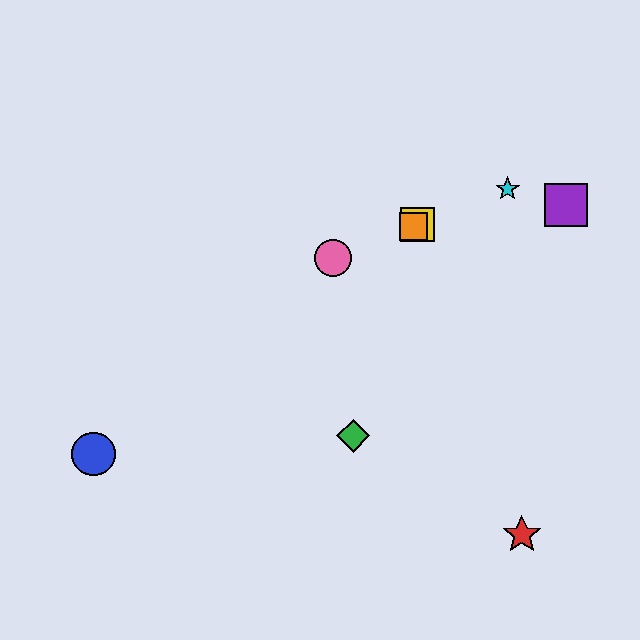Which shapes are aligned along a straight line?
The yellow square, the orange square, the cyan star, the pink circle are aligned along a straight line.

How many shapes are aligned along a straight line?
4 shapes (the yellow square, the orange square, the cyan star, the pink circle) are aligned along a straight line.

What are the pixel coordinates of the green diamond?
The green diamond is at (353, 436).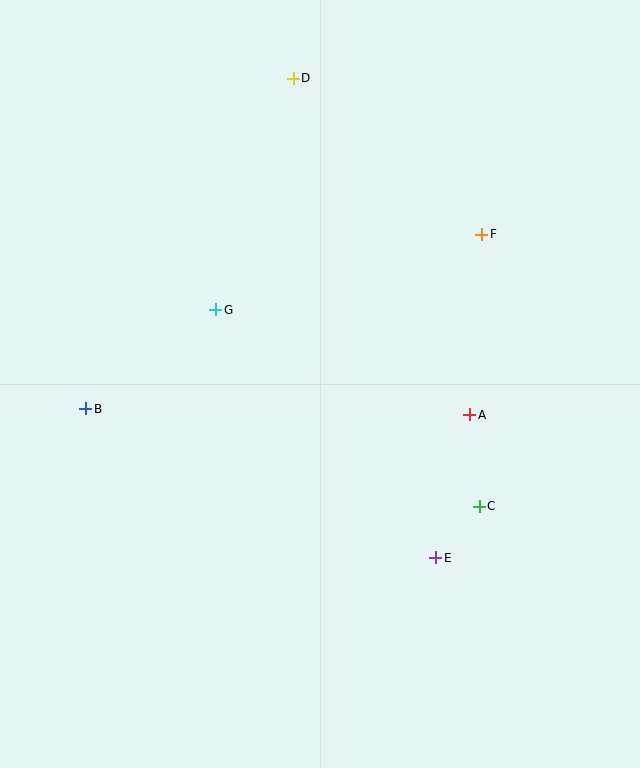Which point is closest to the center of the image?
Point G at (216, 310) is closest to the center.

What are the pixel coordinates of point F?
Point F is at (482, 234).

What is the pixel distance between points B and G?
The distance between B and G is 163 pixels.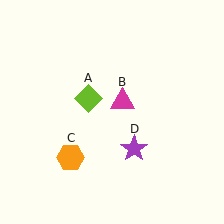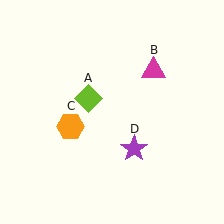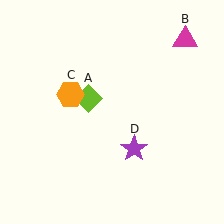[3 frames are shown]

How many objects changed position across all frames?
2 objects changed position: magenta triangle (object B), orange hexagon (object C).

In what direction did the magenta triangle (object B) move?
The magenta triangle (object B) moved up and to the right.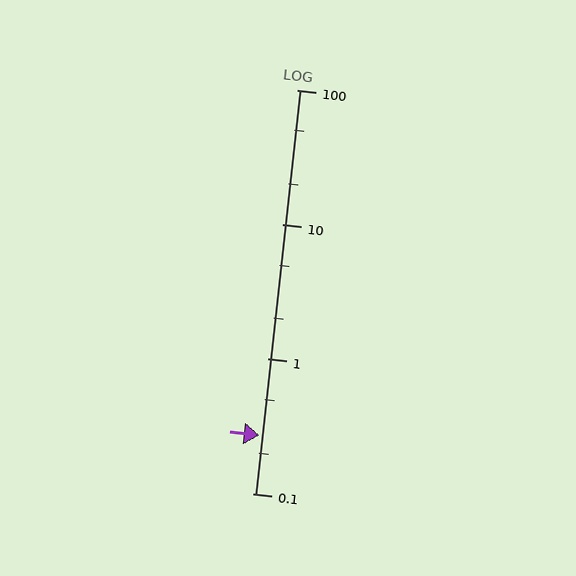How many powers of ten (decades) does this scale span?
The scale spans 3 decades, from 0.1 to 100.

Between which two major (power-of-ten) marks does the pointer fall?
The pointer is between 0.1 and 1.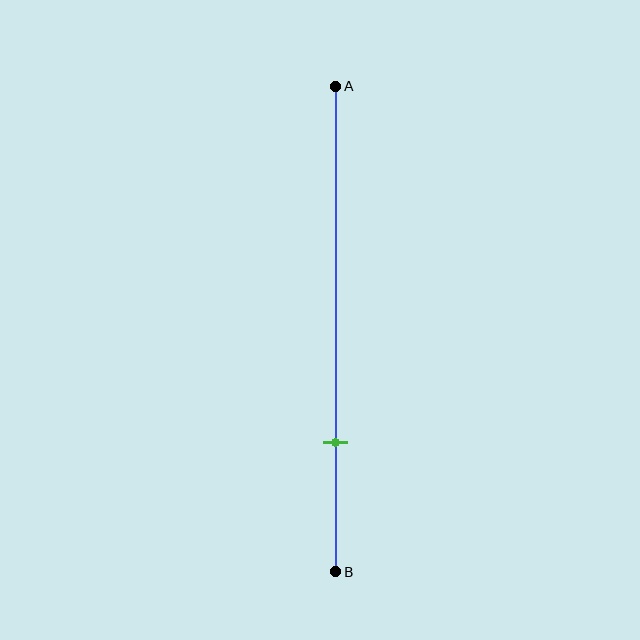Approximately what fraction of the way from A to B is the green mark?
The green mark is approximately 75% of the way from A to B.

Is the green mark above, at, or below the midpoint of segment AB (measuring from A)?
The green mark is below the midpoint of segment AB.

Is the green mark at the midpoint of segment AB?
No, the mark is at about 75% from A, not at the 50% midpoint.